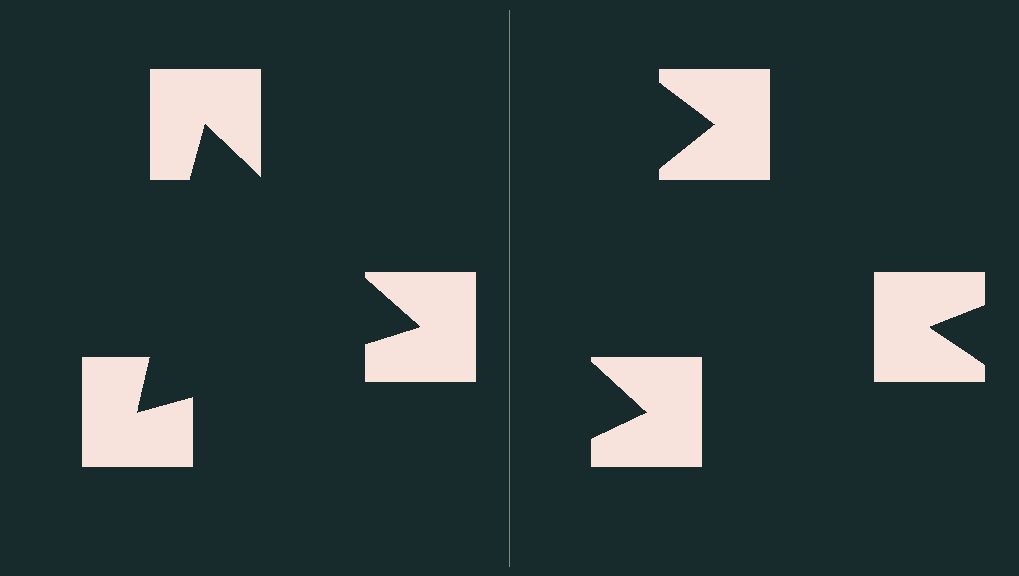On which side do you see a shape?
An illusory triangle appears on the left side. On the right side the wedge cuts are rotated, so no coherent shape forms.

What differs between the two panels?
The notched squares are positioned identically on both sides; only the wedge orientations differ. On the left they align to a triangle; on the right they are misaligned.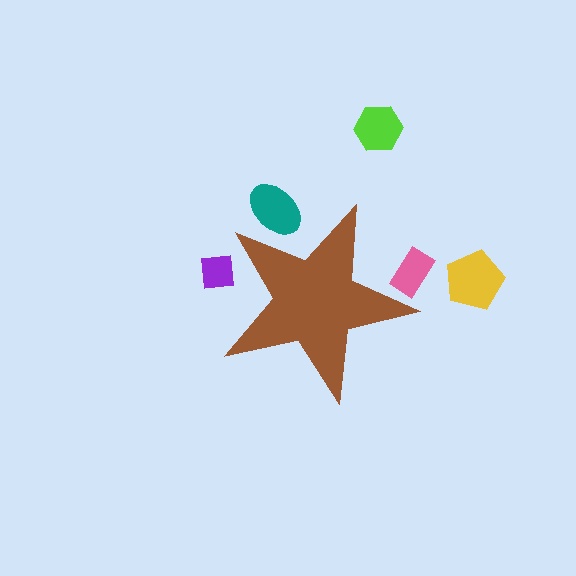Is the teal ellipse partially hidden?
Yes, the teal ellipse is partially hidden behind the brown star.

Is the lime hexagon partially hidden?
No, the lime hexagon is fully visible.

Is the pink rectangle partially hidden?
Yes, the pink rectangle is partially hidden behind the brown star.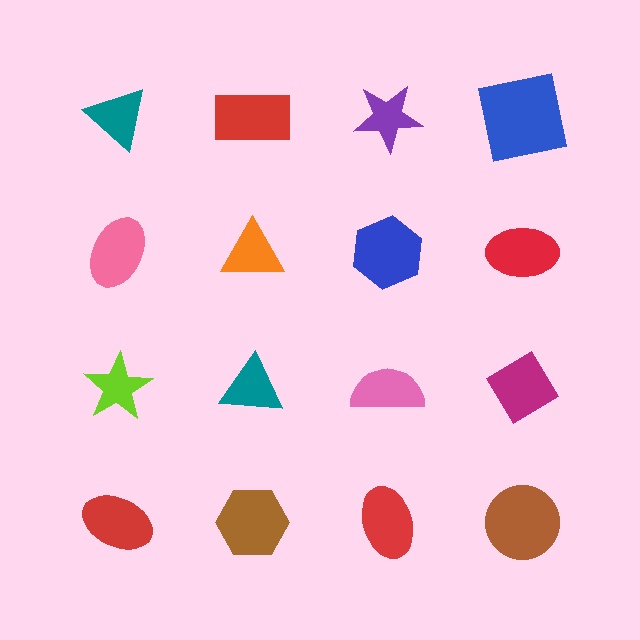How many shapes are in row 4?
4 shapes.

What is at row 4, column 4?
A brown circle.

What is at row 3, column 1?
A lime star.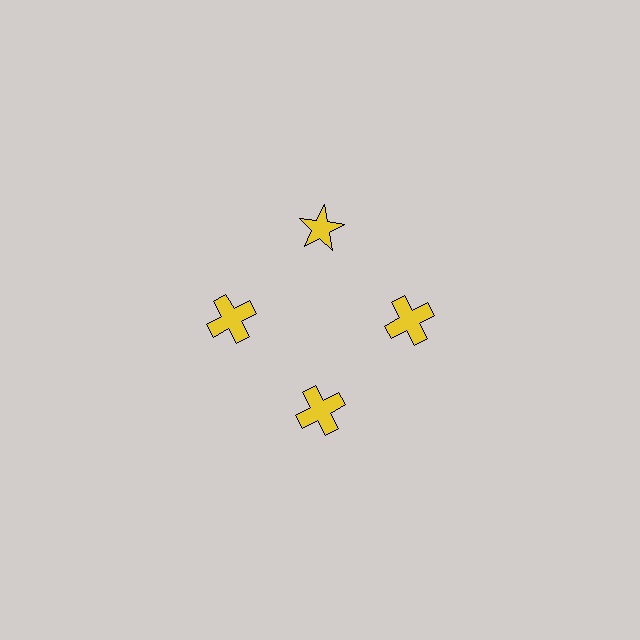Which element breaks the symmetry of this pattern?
The yellow star at roughly the 12 o'clock position breaks the symmetry. All other shapes are yellow crosses.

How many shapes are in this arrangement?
There are 4 shapes arranged in a ring pattern.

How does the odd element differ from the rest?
It has a different shape: star instead of cross.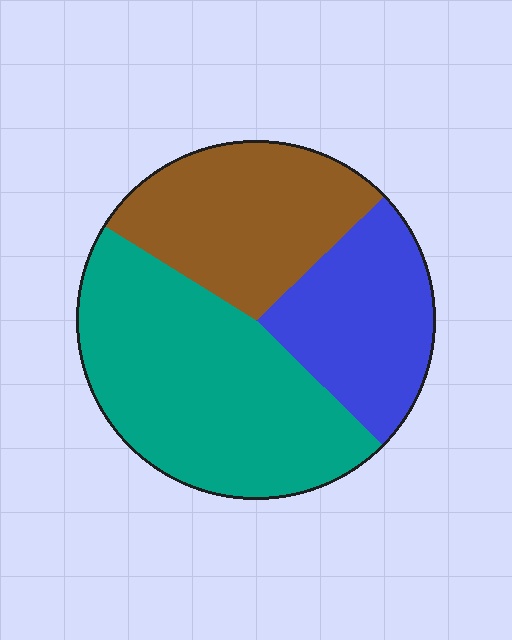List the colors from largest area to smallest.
From largest to smallest: teal, brown, blue.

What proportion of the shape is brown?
Brown covers about 30% of the shape.